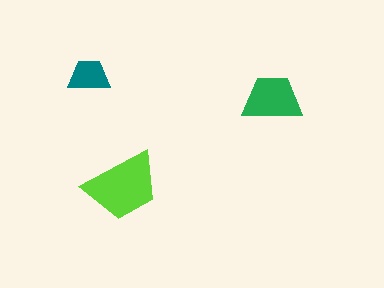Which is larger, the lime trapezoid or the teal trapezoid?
The lime one.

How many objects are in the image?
There are 3 objects in the image.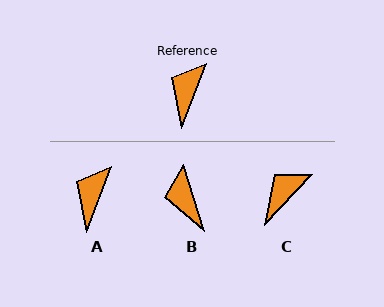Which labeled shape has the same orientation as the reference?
A.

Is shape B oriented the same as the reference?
No, it is off by about 39 degrees.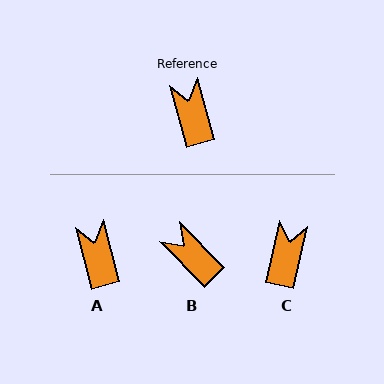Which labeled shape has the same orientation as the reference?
A.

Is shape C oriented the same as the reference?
No, it is off by about 27 degrees.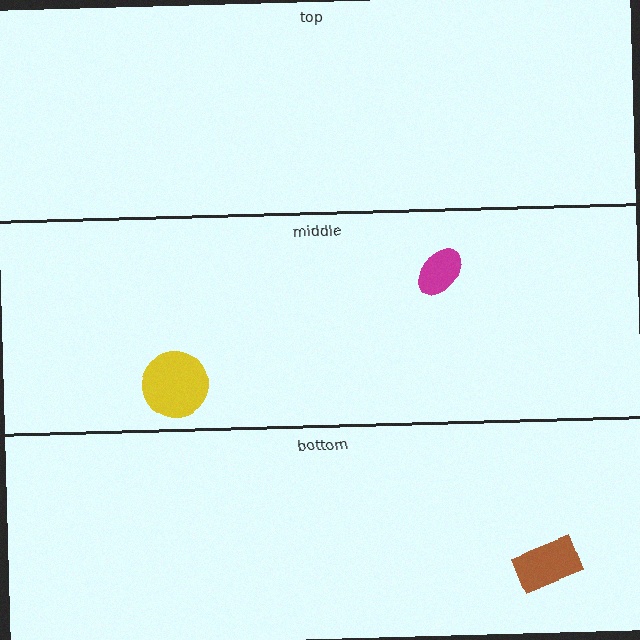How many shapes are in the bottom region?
1.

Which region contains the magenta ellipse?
The middle region.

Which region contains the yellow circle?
The middle region.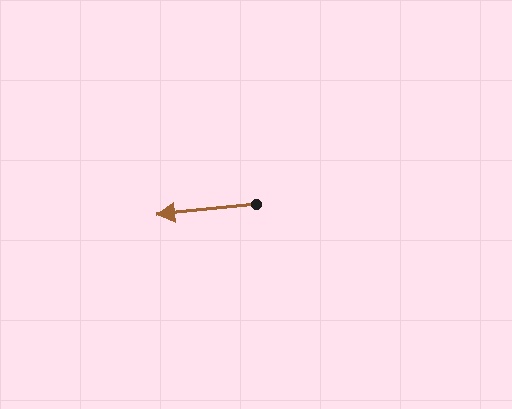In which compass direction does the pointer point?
West.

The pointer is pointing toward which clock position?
Roughly 9 o'clock.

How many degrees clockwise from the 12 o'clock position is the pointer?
Approximately 264 degrees.